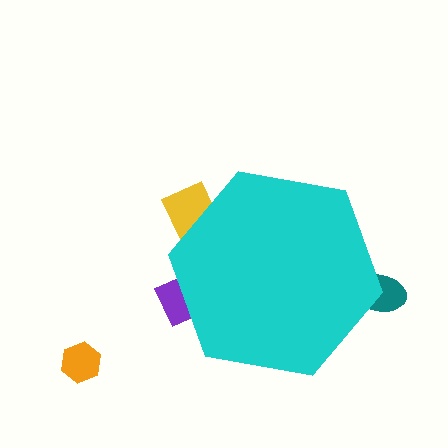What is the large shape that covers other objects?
A cyan hexagon.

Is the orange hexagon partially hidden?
No, the orange hexagon is fully visible.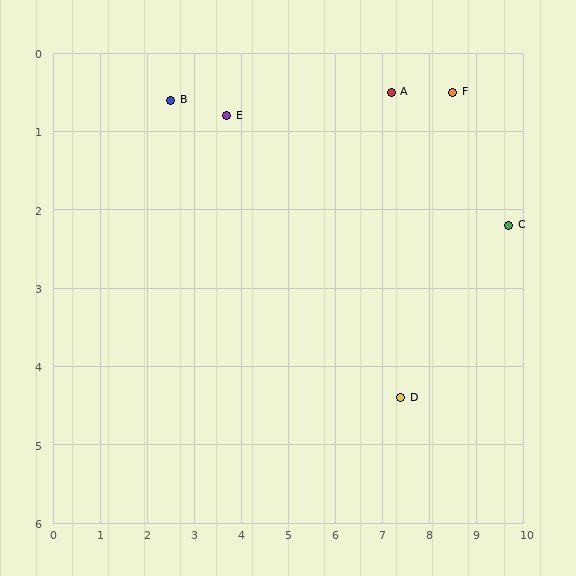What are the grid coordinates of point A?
Point A is at approximately (7.2, 0.5).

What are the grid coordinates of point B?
Point B is at approximately (2.5, 0.6).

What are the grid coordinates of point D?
Point D is at approximately (7.4, 4.4).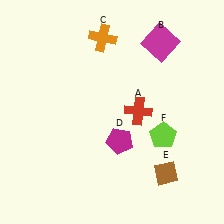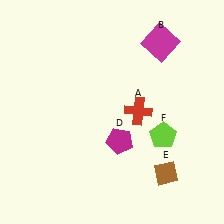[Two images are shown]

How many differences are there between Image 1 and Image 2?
There is 1 difference between the two images.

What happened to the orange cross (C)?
The orange cross (C) was removed in Image 2. It was in the top-left area of Image 1.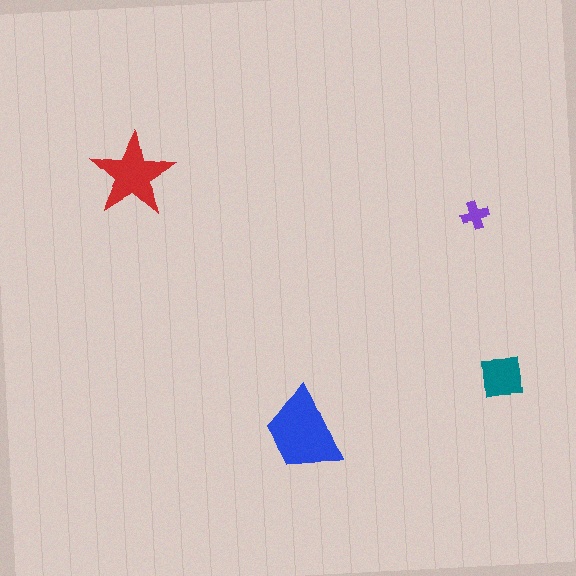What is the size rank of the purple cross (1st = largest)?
4th.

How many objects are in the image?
There are 4 objects in the image.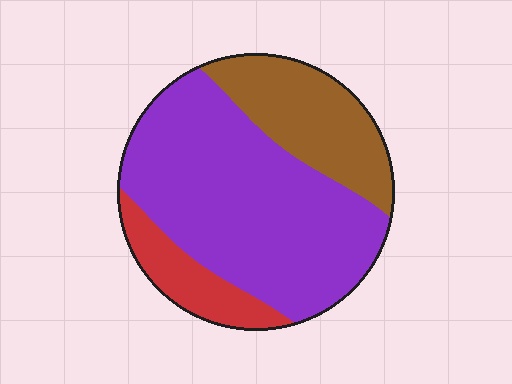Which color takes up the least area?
Red, at roughly 15%.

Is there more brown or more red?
Brown.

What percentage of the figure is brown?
Brown takes up about one quarter (1/4) of the figure.